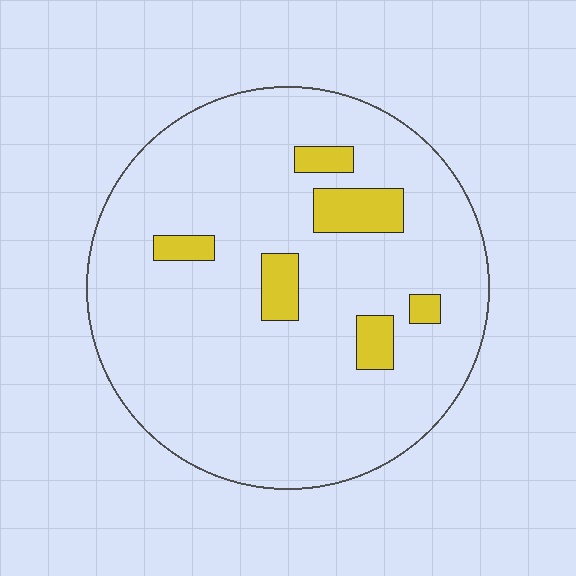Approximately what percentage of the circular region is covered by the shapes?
Approximately 10%.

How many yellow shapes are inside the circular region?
6.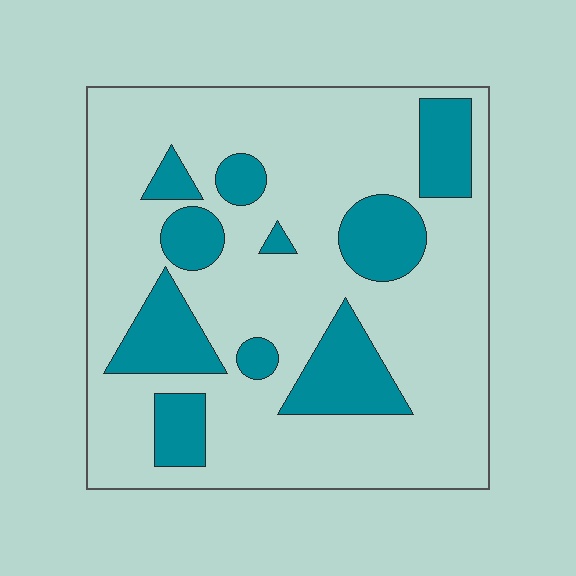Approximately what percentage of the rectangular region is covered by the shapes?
Approximately 25%.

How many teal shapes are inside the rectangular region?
10.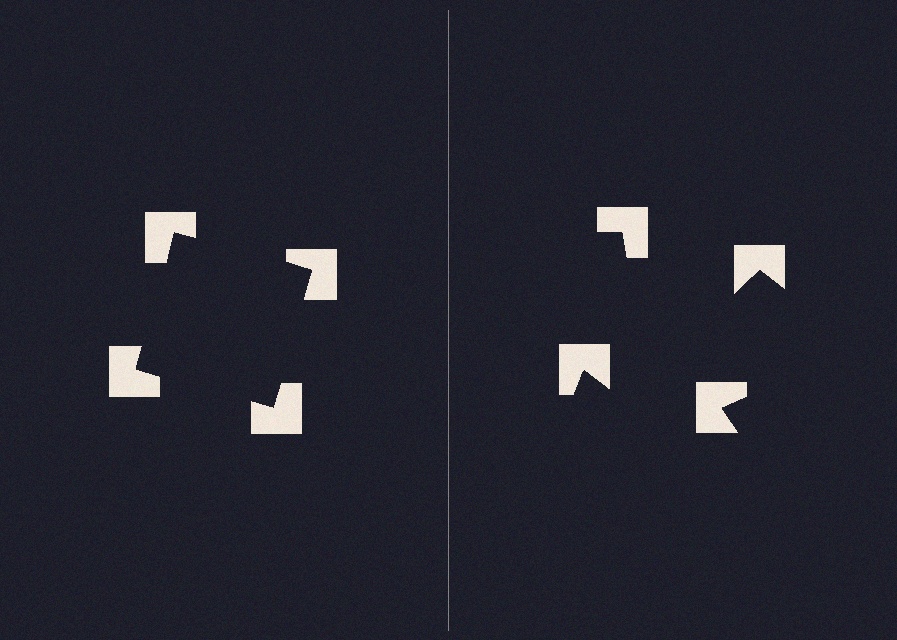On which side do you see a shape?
An illusory square appears on the left side. On the right side the wedge cuts are rotated, so no coherent shape forms.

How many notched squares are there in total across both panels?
8 — 4 on each side.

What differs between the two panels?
The notched squares are positioned identically on both sides; only the wedge orientations differ. On the left they align to a square; on the right they are misaligned.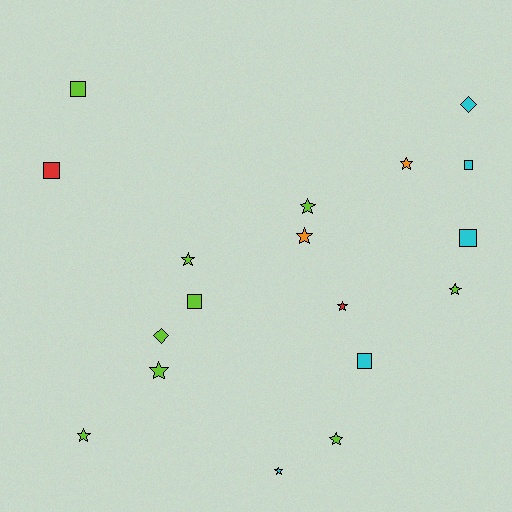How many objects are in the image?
There are 18 objects.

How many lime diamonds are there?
There is 1 lime diamond.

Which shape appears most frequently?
Star, with 10 objects.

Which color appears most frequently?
Lime, with 9 objects.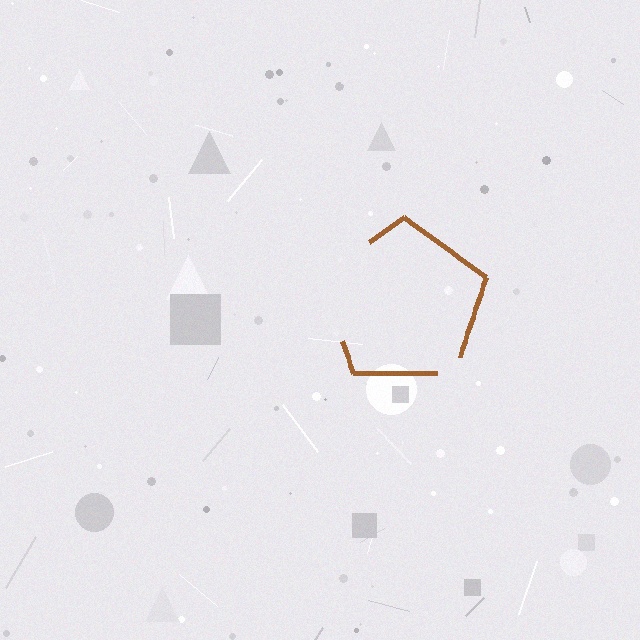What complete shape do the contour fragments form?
The contour fragments form a pentagon.